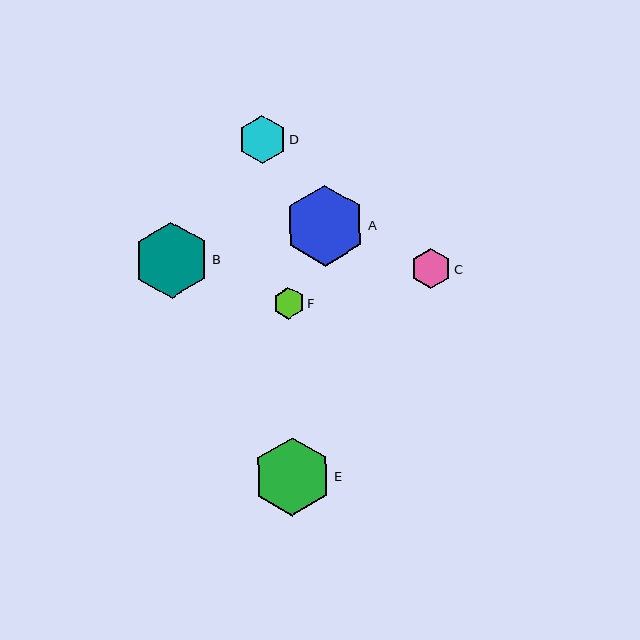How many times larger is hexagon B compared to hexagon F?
Hexagon B is approximately 2.4 times the size of hexagon F.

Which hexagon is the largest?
Hexagon A is the largest with a size of approximately 81 pixels.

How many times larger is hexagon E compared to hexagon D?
Hexagon E is approximately 1.6 times the size of hexagon D.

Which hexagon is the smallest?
Hexagon F is the smallest with a size of approximately 31 pixels.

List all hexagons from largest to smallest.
From largest to smallest: A, E, B, D, C, F.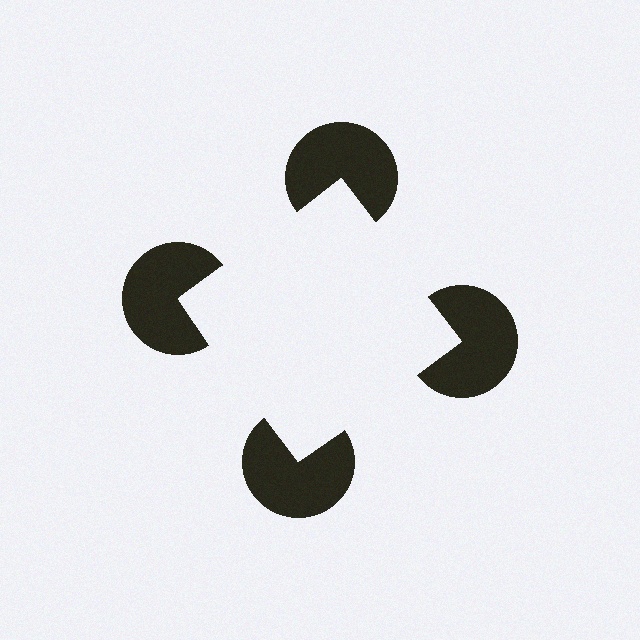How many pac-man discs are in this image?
There are 4 — one at each vertex of the illusory square.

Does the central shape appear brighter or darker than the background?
It typically appears slightly brighter than the background, even though no actual brightness change is drawn.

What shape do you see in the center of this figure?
An illusory square — its edges are inferred from the aligned wedge cuts in the pac-man discs, not physically drawn.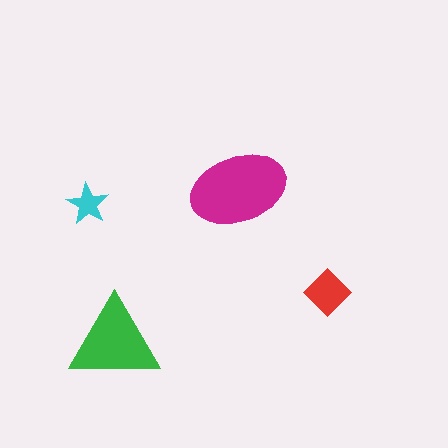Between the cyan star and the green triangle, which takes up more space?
The green triangle.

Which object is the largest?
The magenta ellipse.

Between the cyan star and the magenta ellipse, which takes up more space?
The magenta ellipse.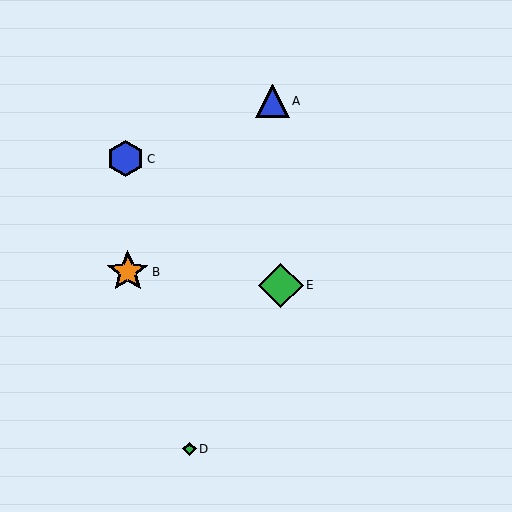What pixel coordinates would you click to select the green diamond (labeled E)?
Click at (281, 285) to select the green diamond E.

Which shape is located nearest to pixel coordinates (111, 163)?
The blue hexagon (labeled C) at (126, 159) is nearest to that location.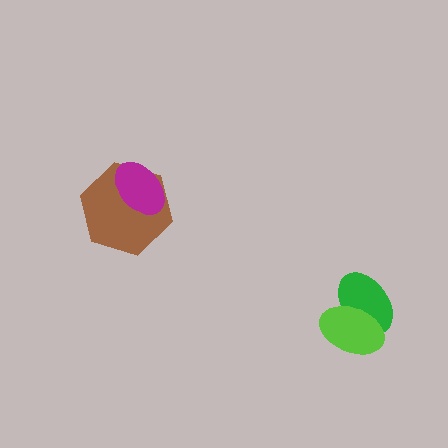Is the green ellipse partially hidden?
Yes, it is partially covered by another shape.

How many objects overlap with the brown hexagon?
1 object overlaps with the brown hexagon.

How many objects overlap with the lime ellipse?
1 object overlaps with the lime ellipse.